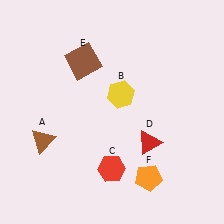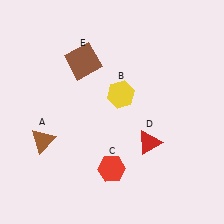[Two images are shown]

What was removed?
The orange pentagon (F) was removed in Image 2.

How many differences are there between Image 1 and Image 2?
There is 1 difference between the two images.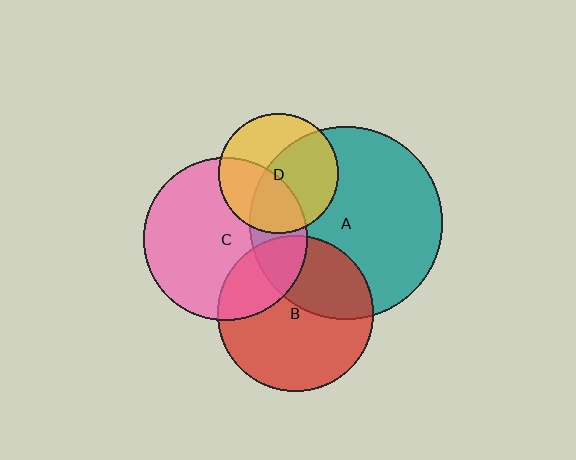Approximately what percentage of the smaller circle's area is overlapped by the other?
Approximately 40%.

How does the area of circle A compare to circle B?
Approximately 1.5 times.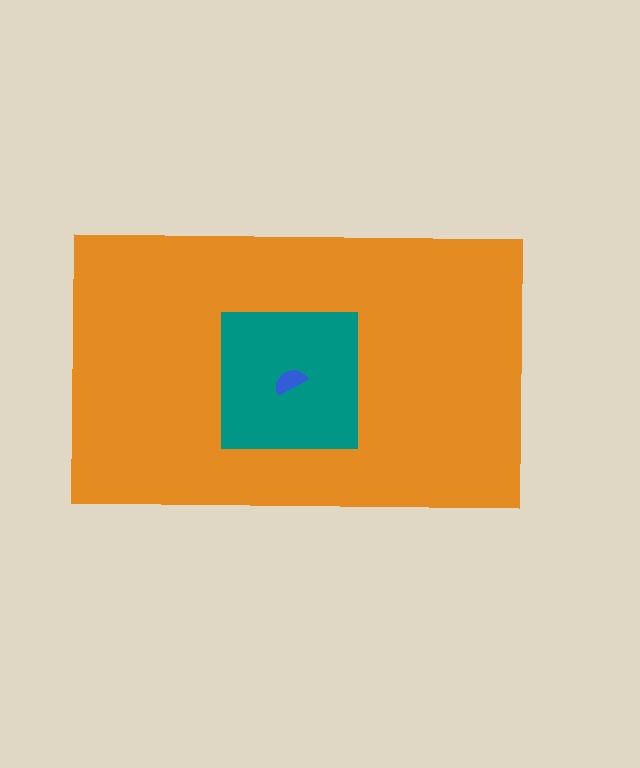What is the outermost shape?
The orange rectangle.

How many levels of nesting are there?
3.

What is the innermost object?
The blue semicircle.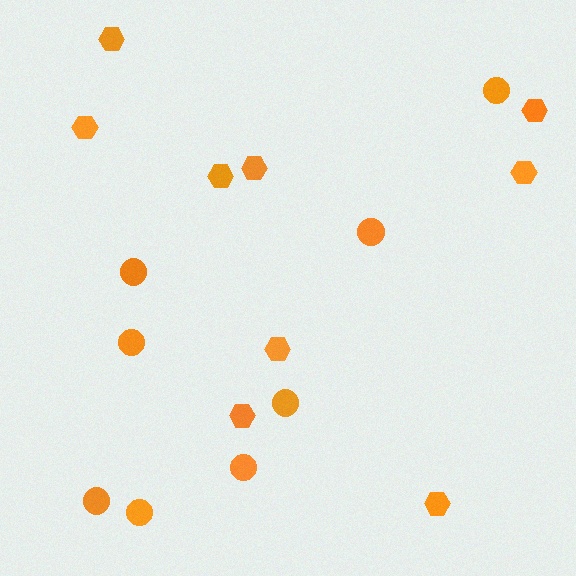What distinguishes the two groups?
There are 2 groups: one group of circles (8) and one group of hexagons (9).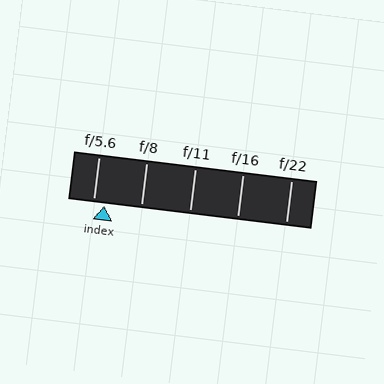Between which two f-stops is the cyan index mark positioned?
The index mark is between f/5.6 and f/8.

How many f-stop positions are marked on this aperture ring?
There are 5 f-stop positions marked.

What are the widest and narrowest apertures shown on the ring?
The widest aperture shown is f/5.6 and the narrowest is f/22.